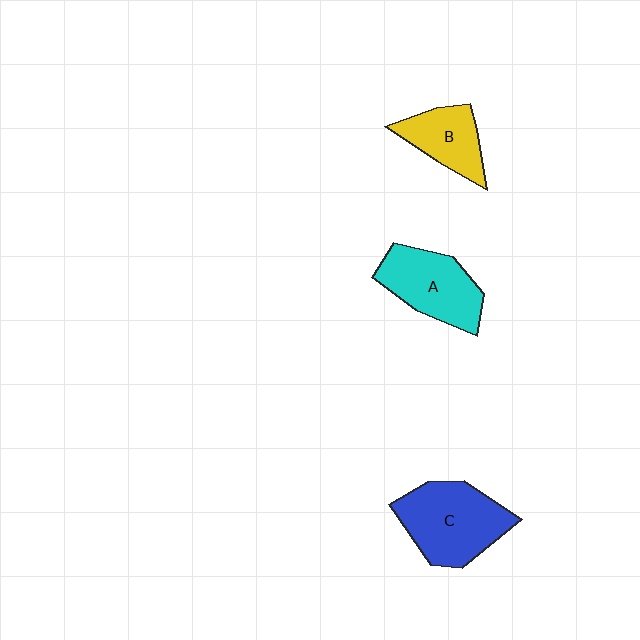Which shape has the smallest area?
Shape B (yellow).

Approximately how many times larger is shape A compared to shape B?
Approximately 1.4 times.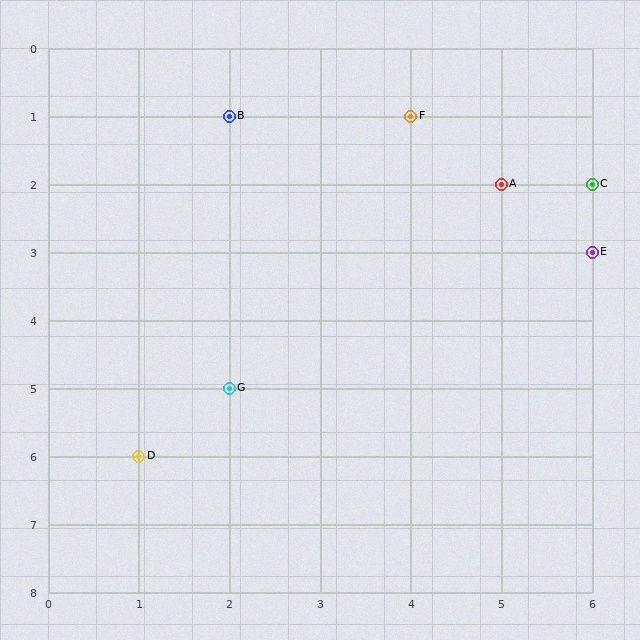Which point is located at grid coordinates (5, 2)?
Point A is at (5, 2).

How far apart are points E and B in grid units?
Points E and B are 4 columns and 2 rows apart (about 4.5 grid units diagonally).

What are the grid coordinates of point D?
Point D is at grid coordinates (1, 6).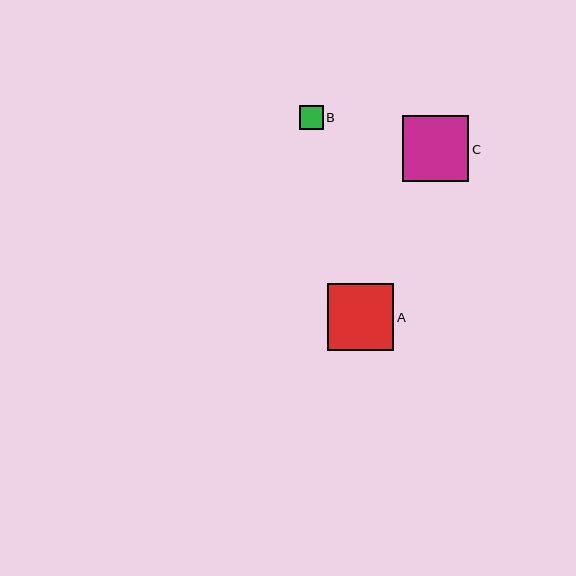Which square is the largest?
Square A is the largest with a size of approximately 66 pixels.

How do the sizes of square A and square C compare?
Square A and square C are approximately the same size.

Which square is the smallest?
Square B is the smallest with a size of approximately 24 pixels.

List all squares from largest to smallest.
From largest to smallest: A, C, B.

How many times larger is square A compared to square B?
Square A is approximately 2.8 times the size of square B.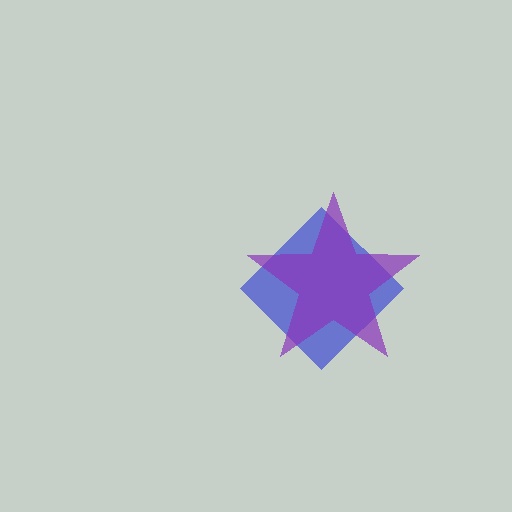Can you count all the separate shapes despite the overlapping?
Yes, there are 2 separate shapes.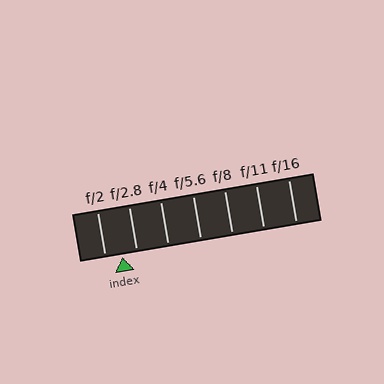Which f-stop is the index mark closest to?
The index mark is closest to f/2.8.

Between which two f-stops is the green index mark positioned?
The index mark is between f/2 and f/2.8.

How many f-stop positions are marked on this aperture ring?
There are 7 f-stop positions marked.